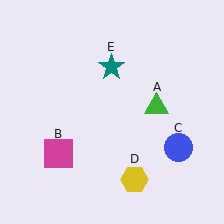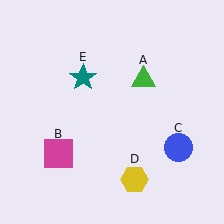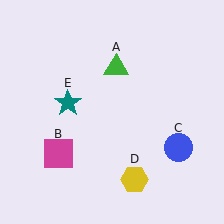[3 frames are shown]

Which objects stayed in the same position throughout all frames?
Magenta square (object B) and blue circle (object C) and yellow hexagon (object D) remained stationary.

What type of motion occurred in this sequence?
The green triangle (object A), teal star (object E) rotated counterclockwise around the center of the scene.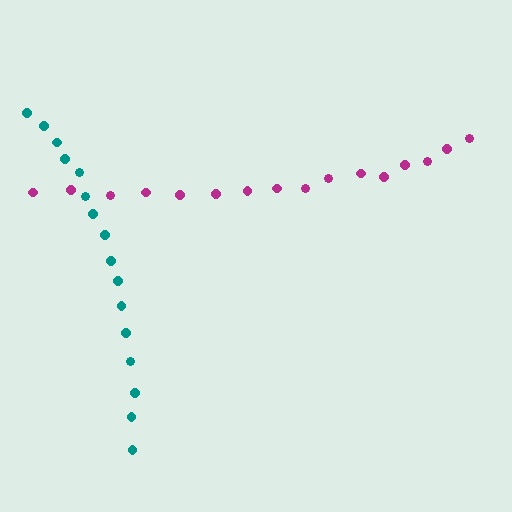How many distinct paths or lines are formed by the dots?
There are 2 distinct paths.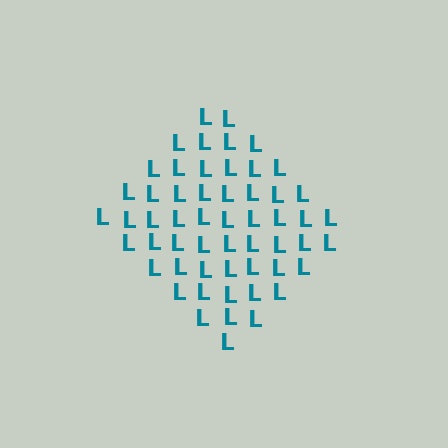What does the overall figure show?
The overall figure shows a diamond.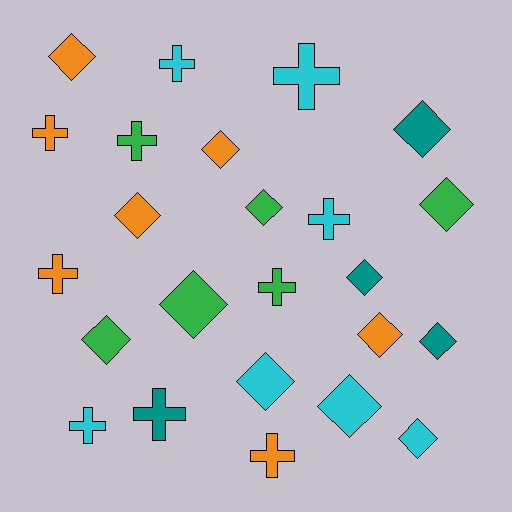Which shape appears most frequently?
Diamond, with 14 objects.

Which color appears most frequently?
Cyan, with 7 objects.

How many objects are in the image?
There are 24 objects.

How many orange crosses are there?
There are 3 orange crosses.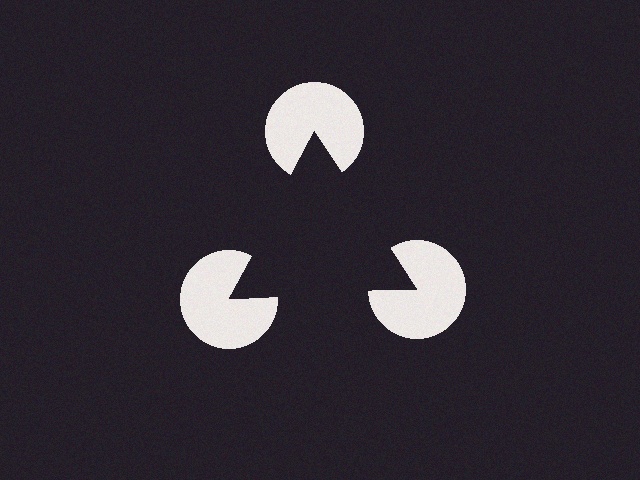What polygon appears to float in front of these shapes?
An illusory triangle — its edges are inferred from the aligned wedge cuts in the pac-man discs, not physically drawn.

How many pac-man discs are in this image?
There are 3 — one at each vertex of the illusory triangle.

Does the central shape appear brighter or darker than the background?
It typically appears slightly darker than the background, even though no actual brightness change is drawn.